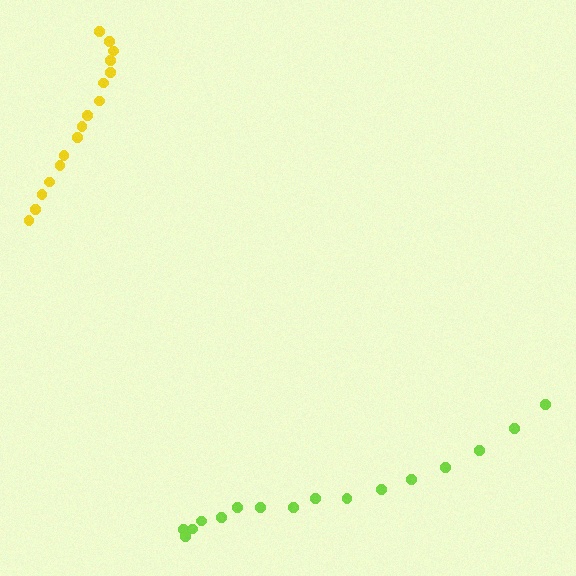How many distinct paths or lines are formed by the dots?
There are 2 distinct paths.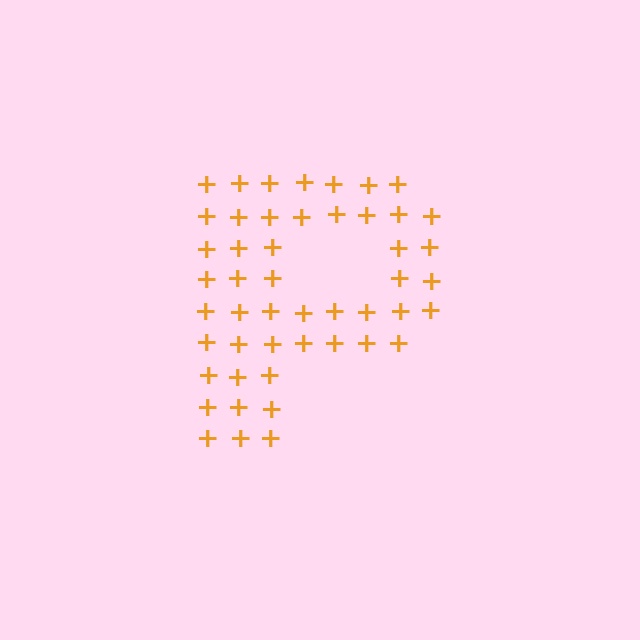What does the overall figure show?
The overall figure shows the letter P.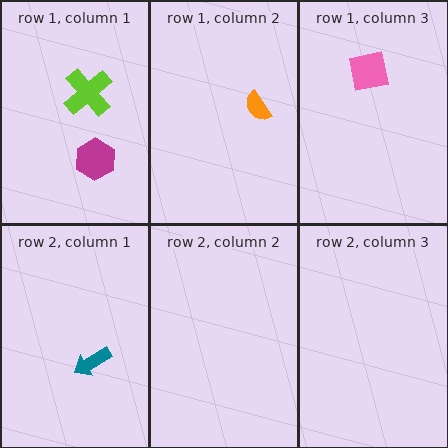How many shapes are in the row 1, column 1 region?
2.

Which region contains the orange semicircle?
The row 1, column 2 region.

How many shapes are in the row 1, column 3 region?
1.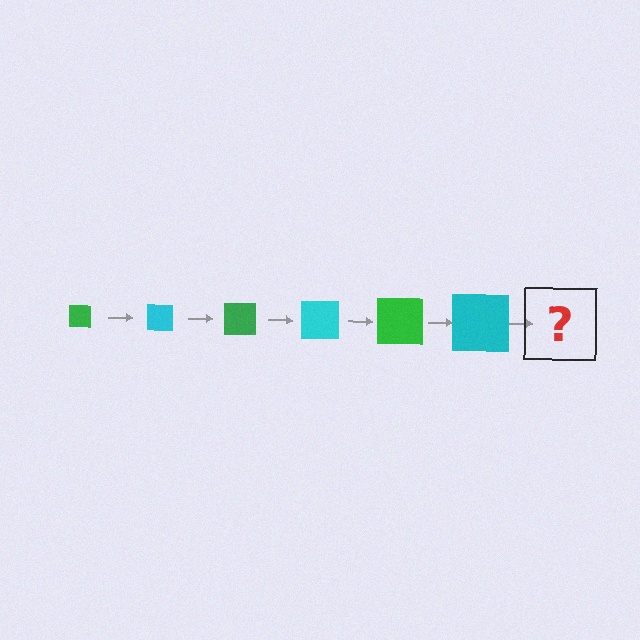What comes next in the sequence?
The next element should be a green square, larger than the previous one.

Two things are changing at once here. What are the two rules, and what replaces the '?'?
The two rules are that the square grows larger each step and the color cycles through green and cyan. The '?' should be a green square, larger than the previous one.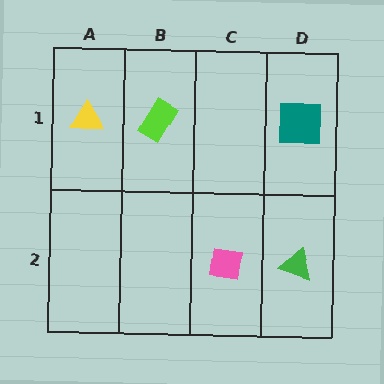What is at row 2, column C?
A pink square.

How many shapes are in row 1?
3 shapes.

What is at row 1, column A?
A yellow triangle.